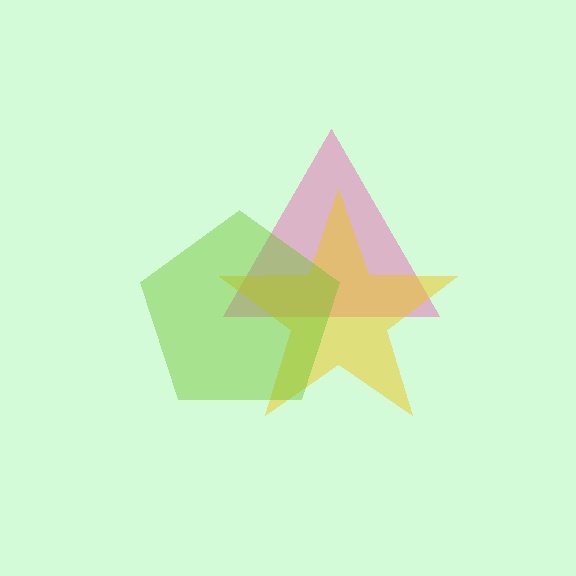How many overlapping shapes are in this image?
There are 3 overlapping shapes in the image.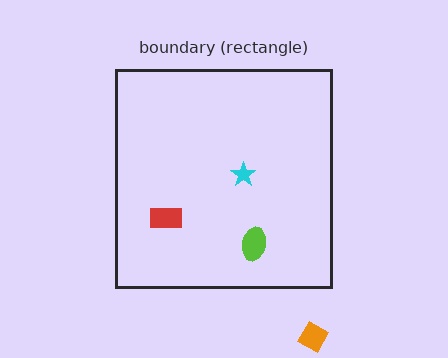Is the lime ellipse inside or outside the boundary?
Inside.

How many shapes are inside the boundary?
3 inside, 1 outside.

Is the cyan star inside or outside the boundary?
Inside.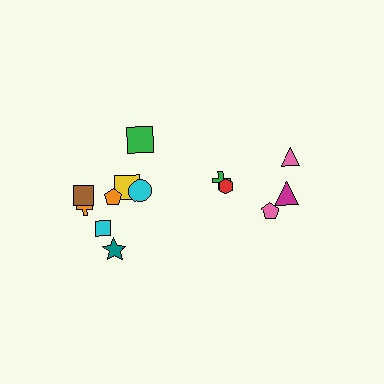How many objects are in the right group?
There are 5 objects.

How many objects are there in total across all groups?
There are 13 objects.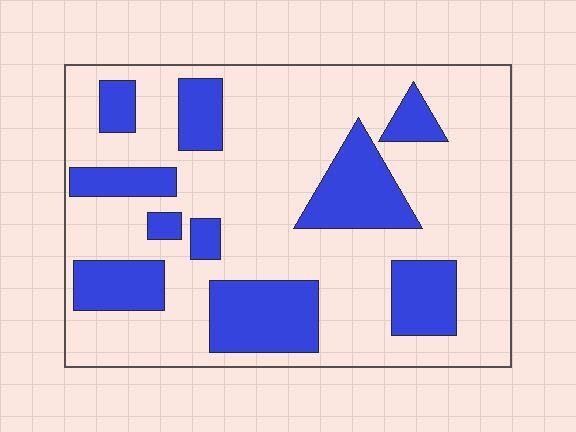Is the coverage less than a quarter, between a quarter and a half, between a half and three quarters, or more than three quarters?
Between a quarter and a half.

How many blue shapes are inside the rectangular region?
10.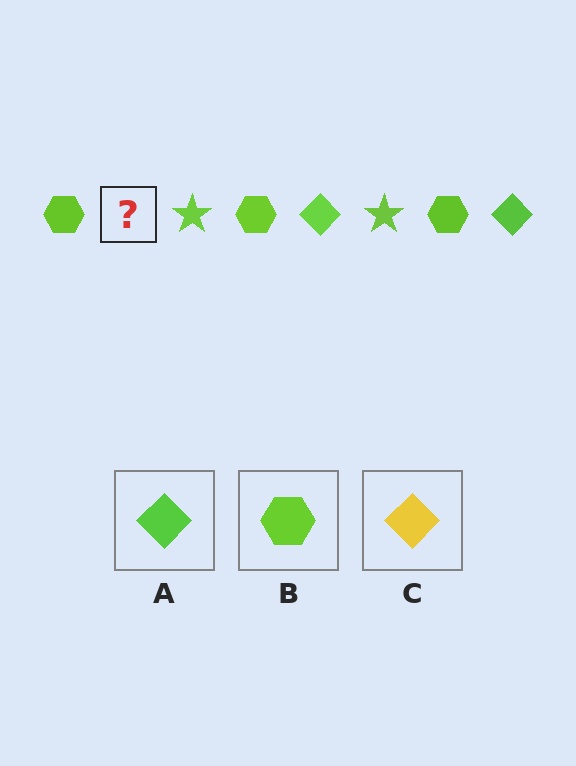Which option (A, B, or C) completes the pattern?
A.